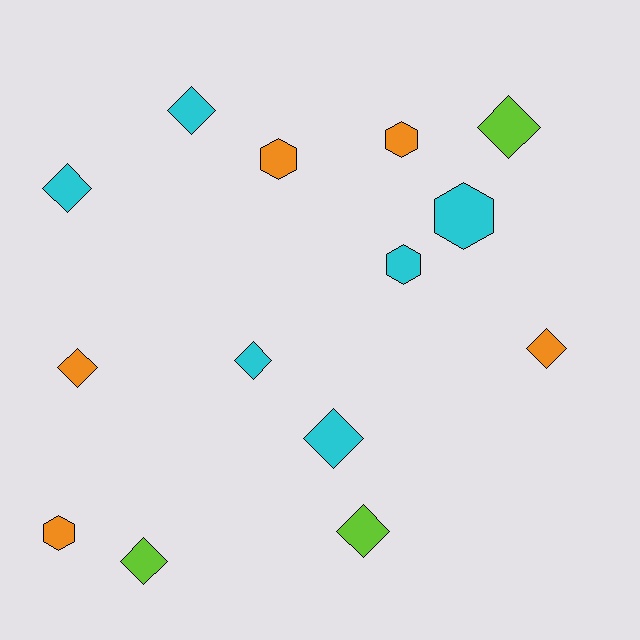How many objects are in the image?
There are 14 objects.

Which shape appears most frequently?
Diamond, with 9 objects.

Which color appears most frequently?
Cyan, with 6 objects.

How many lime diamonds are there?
There are 3 lime diamonds.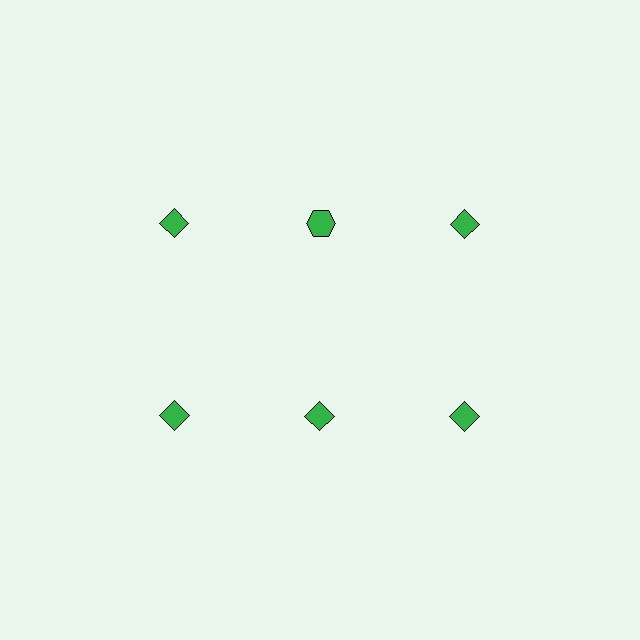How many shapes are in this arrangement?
There are 6 shapes arranged in a grid pattern.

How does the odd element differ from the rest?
It has a different shape: hexagon instead of diamond.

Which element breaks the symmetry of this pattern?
The green hexagon in the top row, second from left column breaks the symmetry. All other shapes are green diamonds.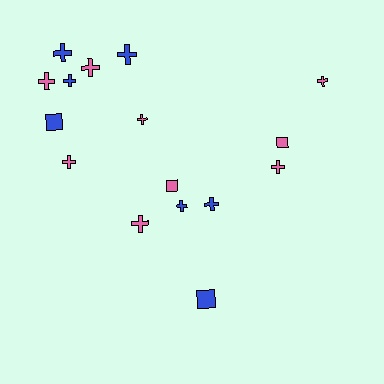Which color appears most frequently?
Pink, with 9 objects.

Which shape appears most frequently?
Cross, with 12 objects.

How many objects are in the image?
There are 16 objects.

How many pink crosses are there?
There are 7 pink crosses.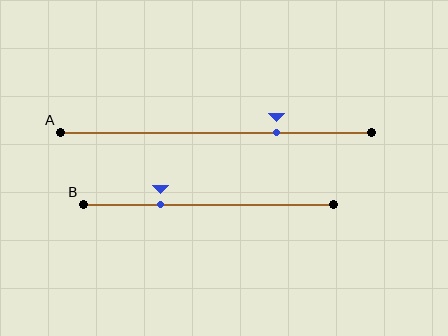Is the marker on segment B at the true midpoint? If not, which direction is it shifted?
No, the marker on segment B is shifted to the left by about 19% of the segment length.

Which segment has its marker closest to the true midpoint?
Segment B has its marker closest to the true midpoint.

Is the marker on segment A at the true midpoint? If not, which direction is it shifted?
No, the marker on segment A is shifted to the right by about 19% of the segment length.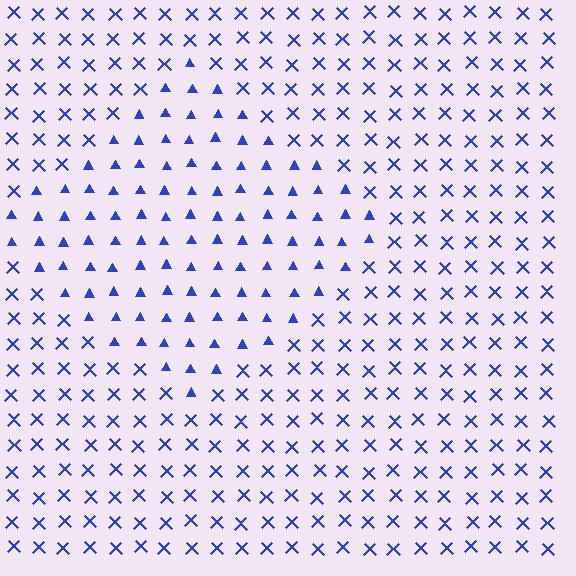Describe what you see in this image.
The image is filled with small blue elements arranged in a uniform grid. A diamond-shaped region contains triangles, while the surrounding area contains X marks. The boundary is defined purely by the change in element shape.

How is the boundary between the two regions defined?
The boundary is defined by a change in element shape: triangles inside vs. X marks outside. All elements share the same color and spacing.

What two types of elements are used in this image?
The image uses triangles inside the diamond region and X marks outside it.